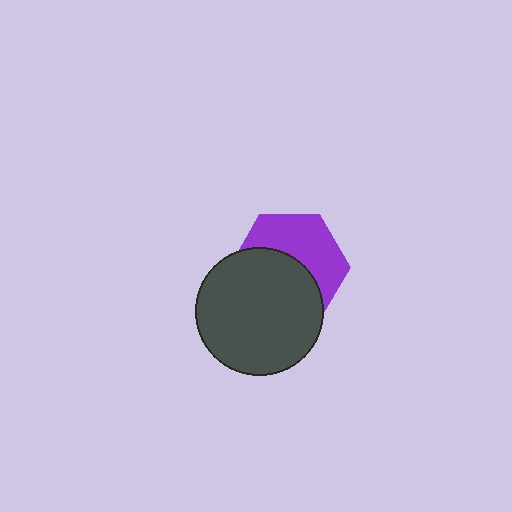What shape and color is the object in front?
The object in front is a dark gray circle.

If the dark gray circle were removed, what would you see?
You would see the complete purple hexagon.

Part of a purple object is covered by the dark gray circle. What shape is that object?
It is a hexagon.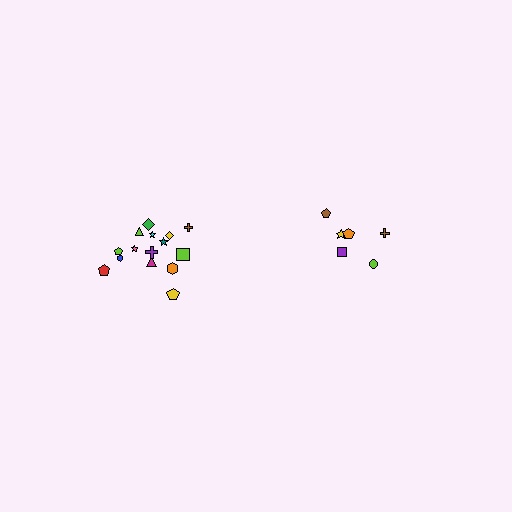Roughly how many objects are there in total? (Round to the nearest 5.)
Roughly 20 objects in total.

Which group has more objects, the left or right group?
The left group.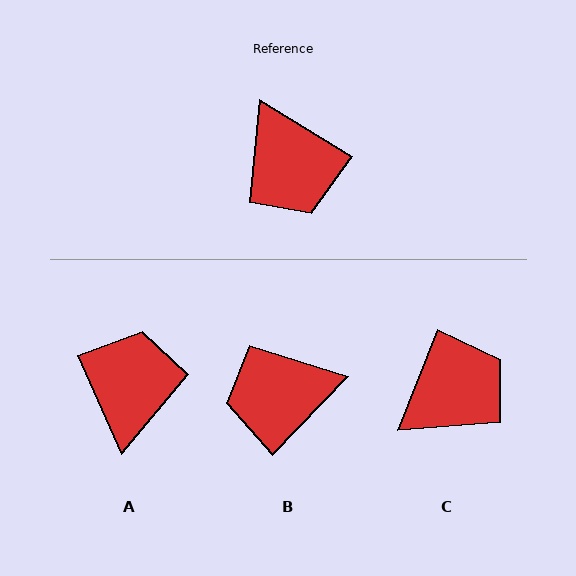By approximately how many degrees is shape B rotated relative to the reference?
Approximately 102 degrees clockwise.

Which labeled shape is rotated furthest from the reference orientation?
A, about 146 degrees away.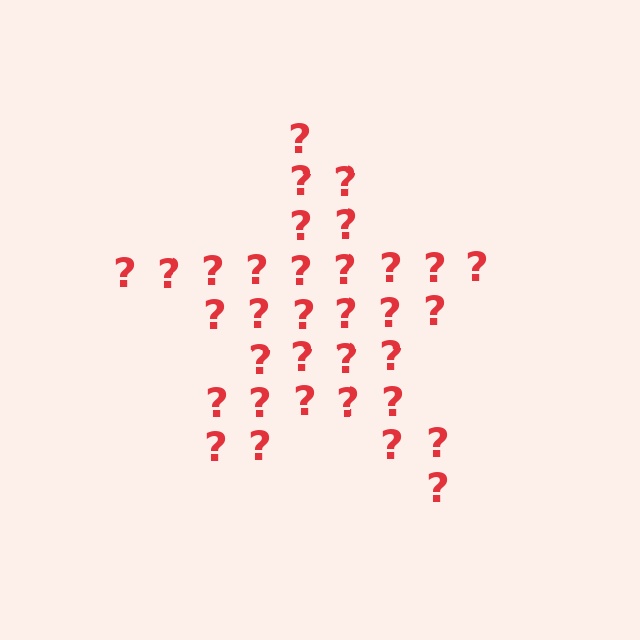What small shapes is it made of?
It is made of small question marks.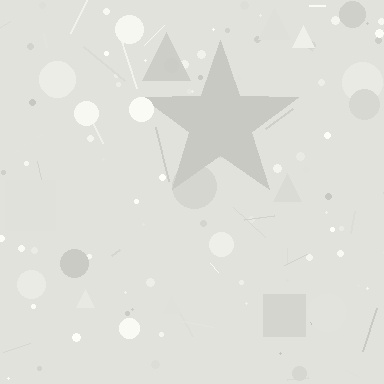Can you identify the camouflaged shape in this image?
The camouflaged shape is a star.